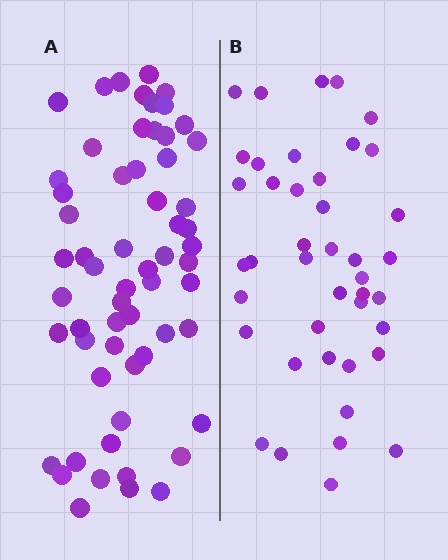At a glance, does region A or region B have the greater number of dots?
Region A (the left region) has more dots.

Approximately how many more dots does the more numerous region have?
Region A has approximately 20 more dots than region B.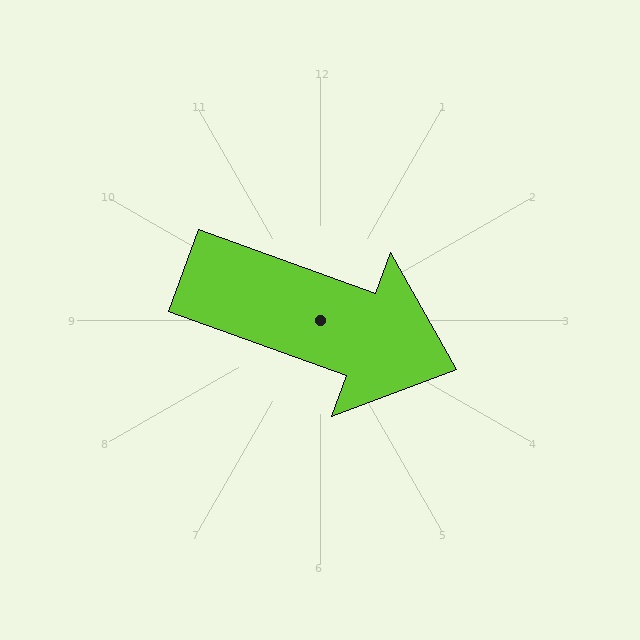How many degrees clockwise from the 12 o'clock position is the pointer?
Approximately 110 degrees.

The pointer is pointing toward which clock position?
Roughly 4 o'clock.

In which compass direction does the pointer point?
East.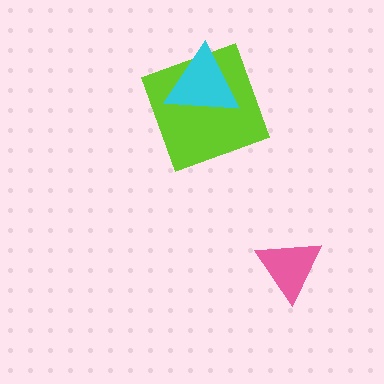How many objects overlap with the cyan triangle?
1 object overlaps with the cyan triangle.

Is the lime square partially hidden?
Yes, it is partially covered by another shape.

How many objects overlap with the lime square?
1 object overlaps with the lime square.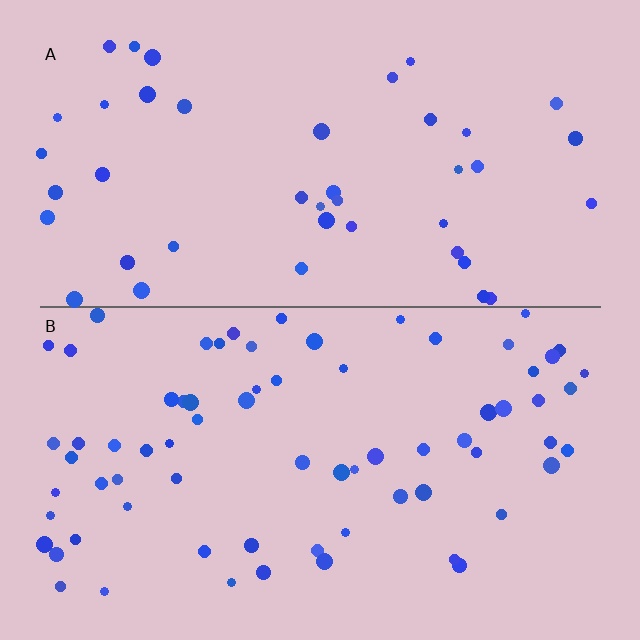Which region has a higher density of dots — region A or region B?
B (the bottom).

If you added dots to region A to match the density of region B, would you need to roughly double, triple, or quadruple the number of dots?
Approximately double.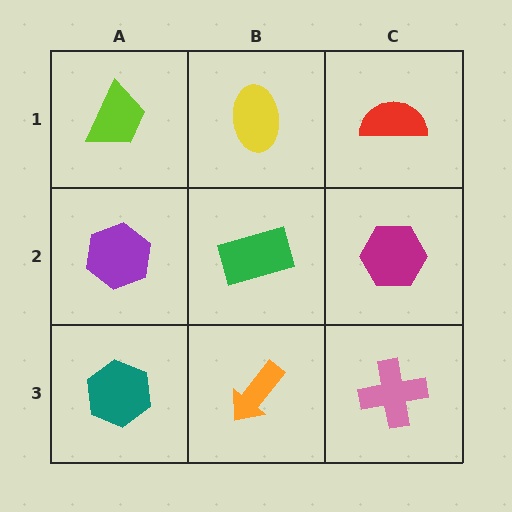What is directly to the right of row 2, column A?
A green rectangle.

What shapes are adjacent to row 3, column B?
A green rectangle (row 2, column B), a teal hexagon (row 3, column A), a pink cross (row 3, column C).